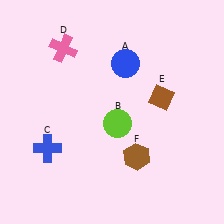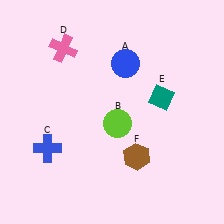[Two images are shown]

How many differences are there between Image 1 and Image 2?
There is 1 difference between the two images.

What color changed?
The diamond (E) changed from brown in Image 1 to teal in Image 2.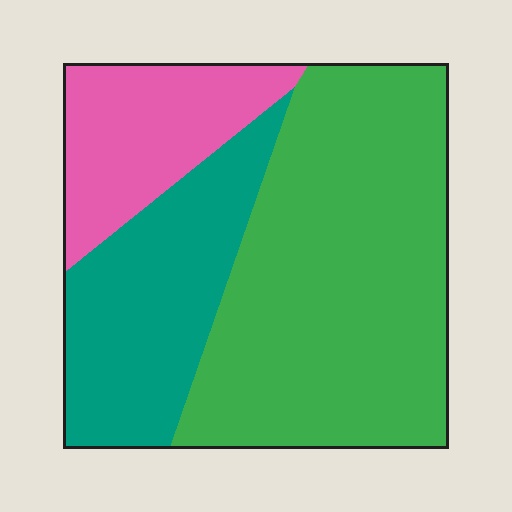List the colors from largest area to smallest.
From largest to smallest: green, teal, pink.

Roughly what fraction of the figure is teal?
Teal covers roughly 25% of the figure.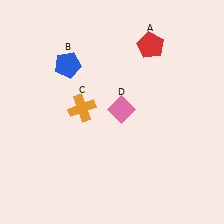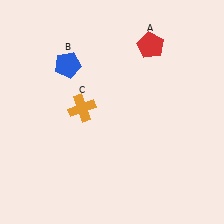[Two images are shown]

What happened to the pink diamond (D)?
The pink diamond (D) was removed in Image 2. It was in the top-right area of Image 1.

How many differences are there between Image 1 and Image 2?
There is 1 difference between the two images.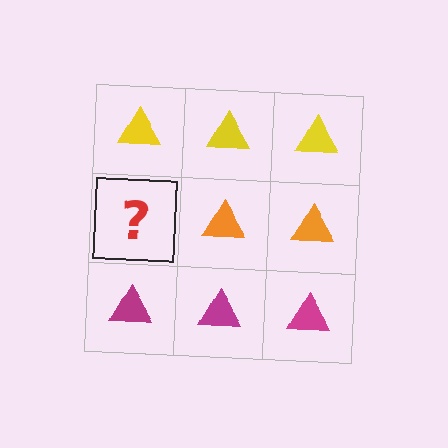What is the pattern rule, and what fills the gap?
The rule is that each row has a consistent color. The gap should be filled with an orange triangle.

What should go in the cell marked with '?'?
The missing cell should contain an orange triangle.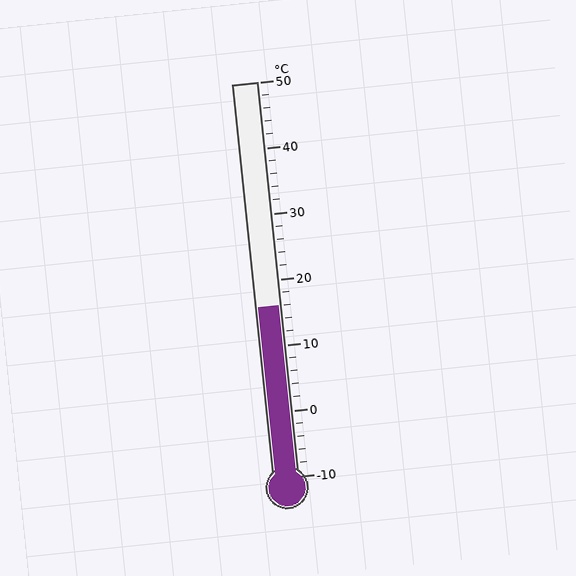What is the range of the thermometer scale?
The thermometer scale ranges from -10°C to 50°C.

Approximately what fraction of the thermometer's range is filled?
The thermometer is filled to approximately 45% of its range.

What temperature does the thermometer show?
The thermometer shows approximately 16°C.